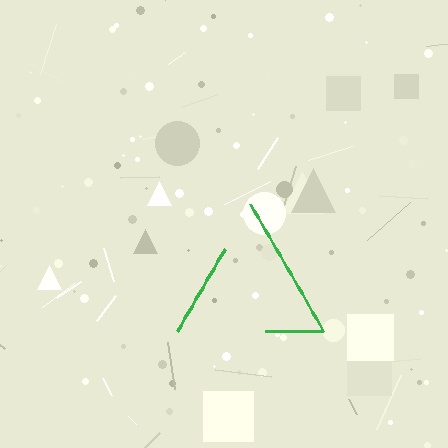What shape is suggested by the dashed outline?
The dashed outline suggests a triangle.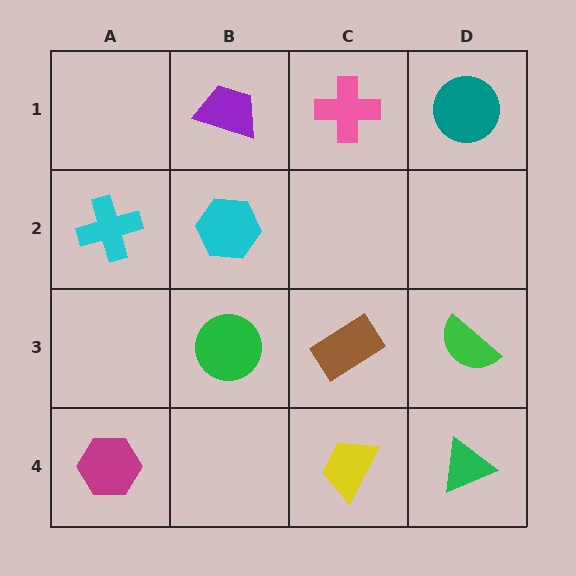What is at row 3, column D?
A green semicircle.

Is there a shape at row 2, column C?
No, that cell is empty.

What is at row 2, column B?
A cyan hexagon.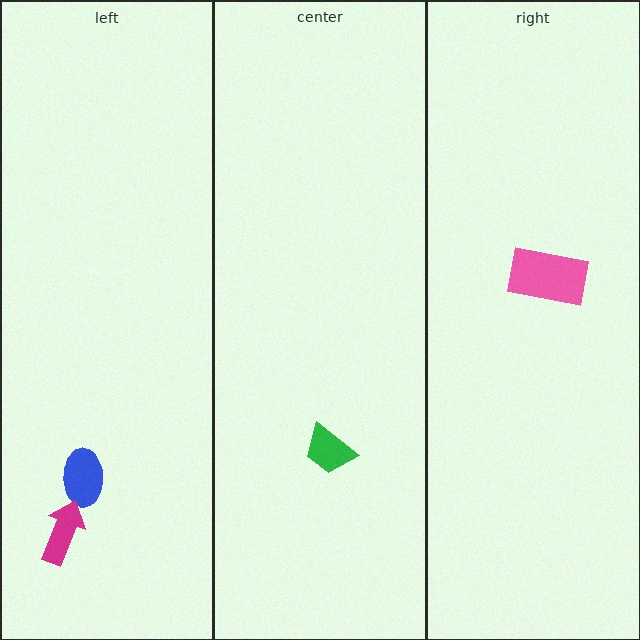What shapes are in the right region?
The pink rectangle.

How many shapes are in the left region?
2.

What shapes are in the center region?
The green trapezoid.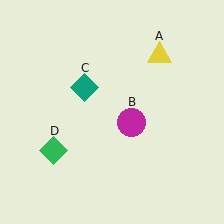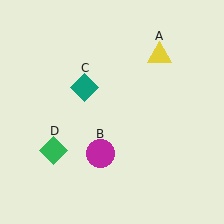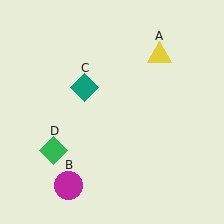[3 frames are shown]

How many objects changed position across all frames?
1 object changed position: magenta circle (object B).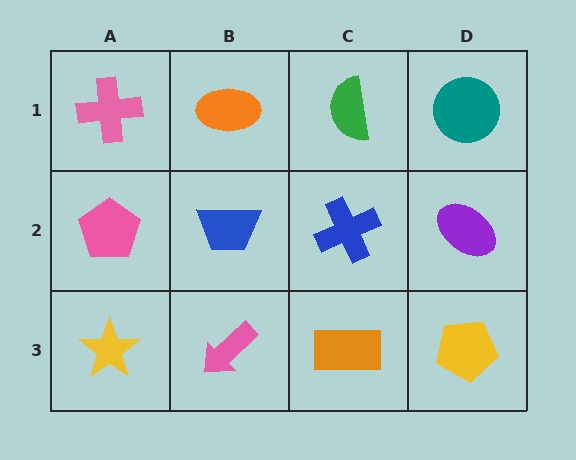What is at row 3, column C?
An orange rectangle.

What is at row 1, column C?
A green semicircle.